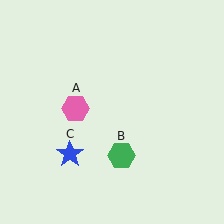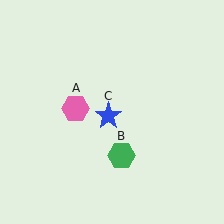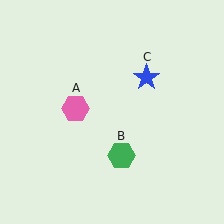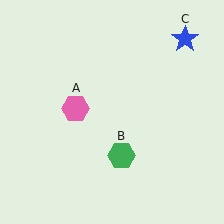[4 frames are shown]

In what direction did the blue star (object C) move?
The blue star (object C) moved up and to the right.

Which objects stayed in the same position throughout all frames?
Pink hexagon (object A) and green hexagon (object B) remained stationary.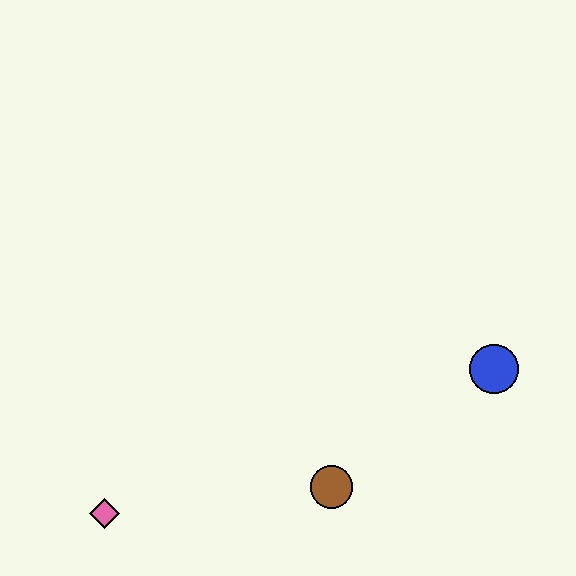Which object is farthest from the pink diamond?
The blue circle is farthest from the pink diamond.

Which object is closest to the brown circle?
The blue circle is closest to the brown circle.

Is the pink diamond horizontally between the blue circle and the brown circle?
No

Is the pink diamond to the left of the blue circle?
Yes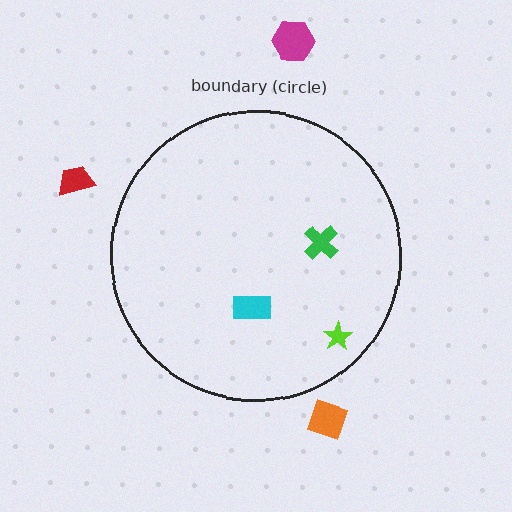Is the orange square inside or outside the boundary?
Outside.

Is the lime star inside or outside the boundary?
Inside.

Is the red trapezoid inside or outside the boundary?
Outside.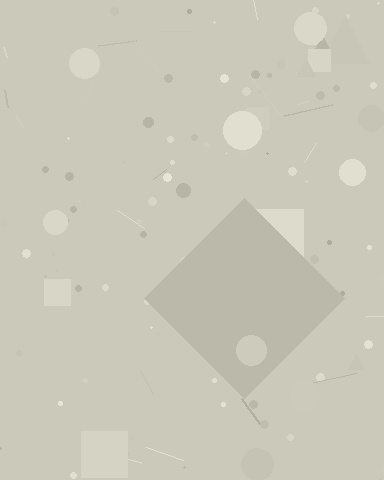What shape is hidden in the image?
A diamond is hidden in the image.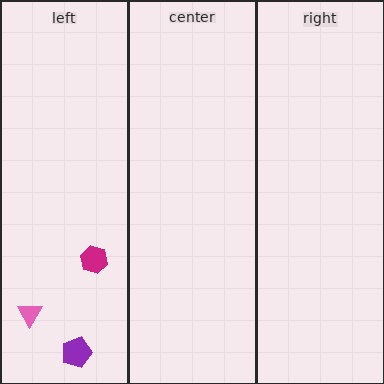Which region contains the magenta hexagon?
The left region.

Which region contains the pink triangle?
The left region.